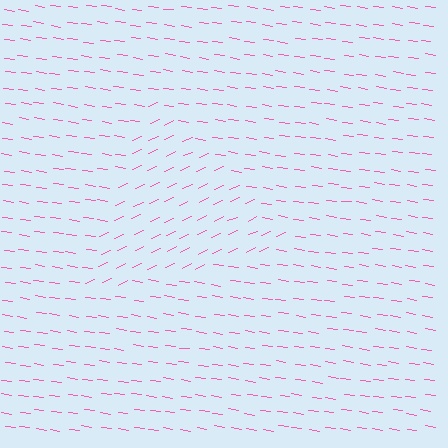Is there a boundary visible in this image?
Yes, there is a texture boundary formed by a change in line orientation.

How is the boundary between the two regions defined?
The boundary is defined purely by a change in line orientation (approximately 33 degrees difference). All lines are the same color and thickness.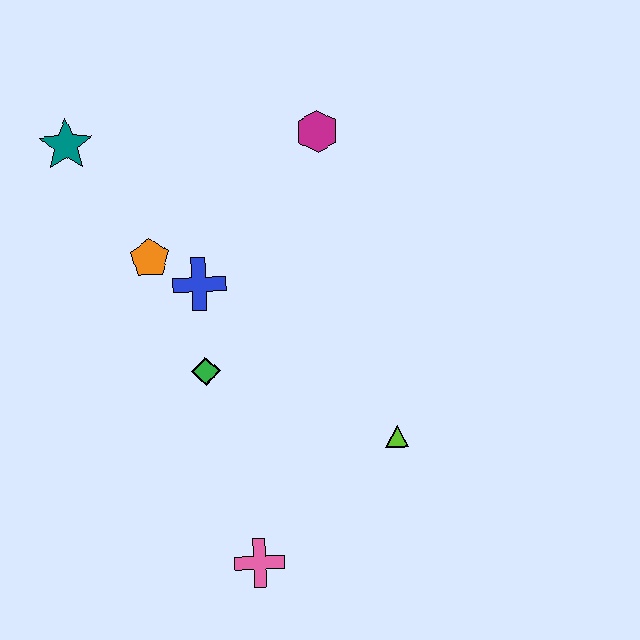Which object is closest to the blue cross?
The orange pentagon is closest to the blue cross.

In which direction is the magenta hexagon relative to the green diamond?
The magenta hexagon is above the green diamond.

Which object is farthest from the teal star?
The pink cross is farthest from the teal star.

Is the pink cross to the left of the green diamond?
No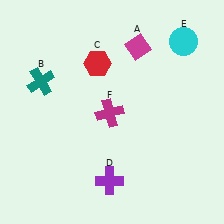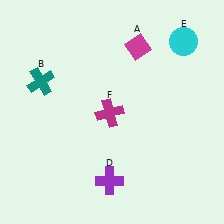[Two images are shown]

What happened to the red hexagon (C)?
The red hexagon (C) was removed in Image 2. It was in the top-left area of Image 1.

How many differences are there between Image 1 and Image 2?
There is 1 difference between the two images.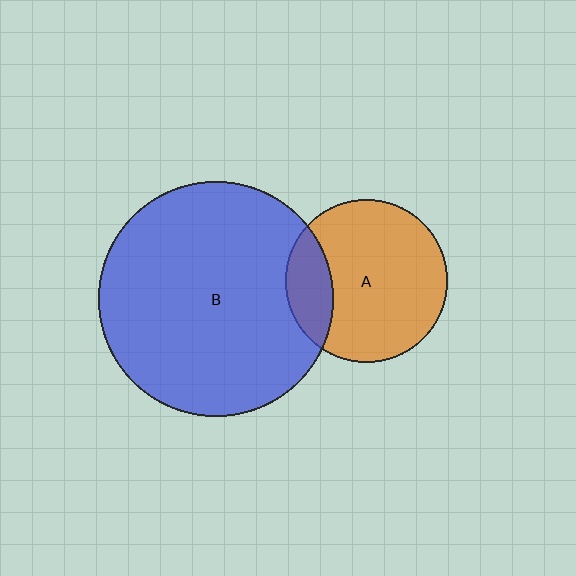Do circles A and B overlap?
Yes.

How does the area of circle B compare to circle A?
Approximately 2.1 times.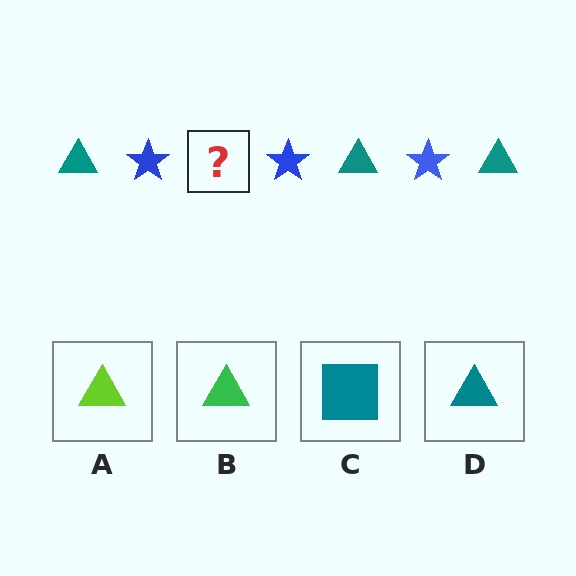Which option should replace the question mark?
Option D.